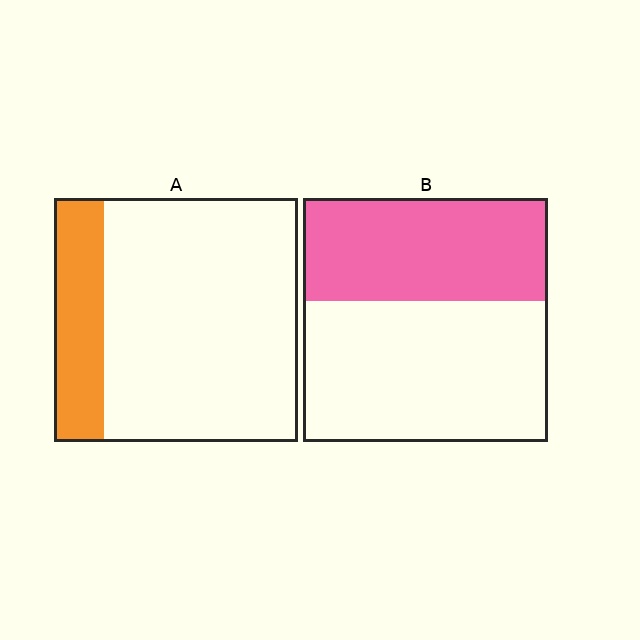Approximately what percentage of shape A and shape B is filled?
A is approximately 20% and B is approximately 40%.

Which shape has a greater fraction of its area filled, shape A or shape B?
Shape B.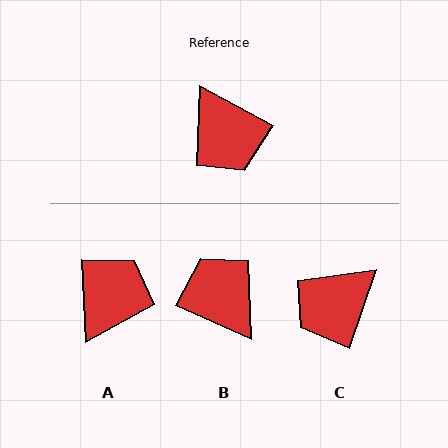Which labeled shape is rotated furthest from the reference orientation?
B, about 176 degrees away.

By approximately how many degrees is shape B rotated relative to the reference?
Approximately 176 degrees clockwise.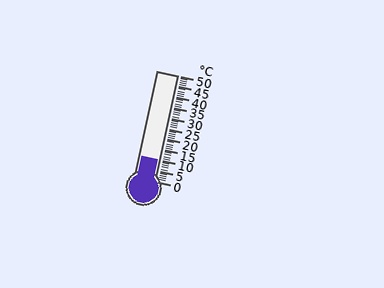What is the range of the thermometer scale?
The thermometer scale ranges from 0°C to 50°C.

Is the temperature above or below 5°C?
The temperature is above 5°C.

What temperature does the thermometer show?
The thermometer shows approximately 10°C.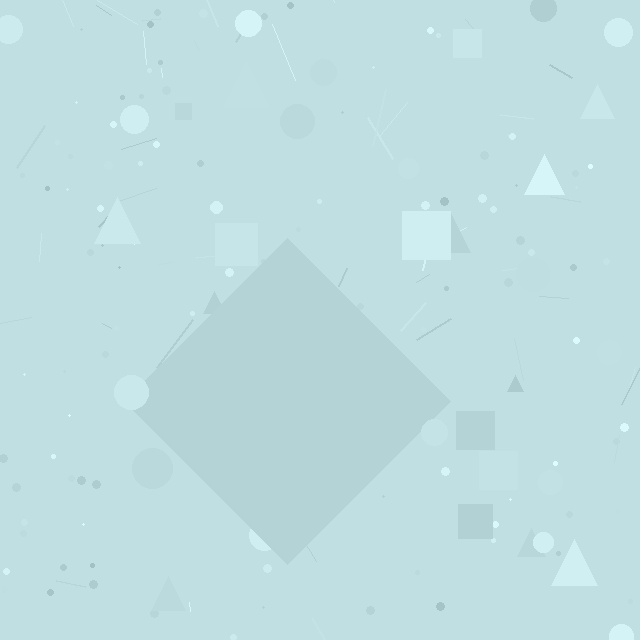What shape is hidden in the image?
A diamond is hidden in the image.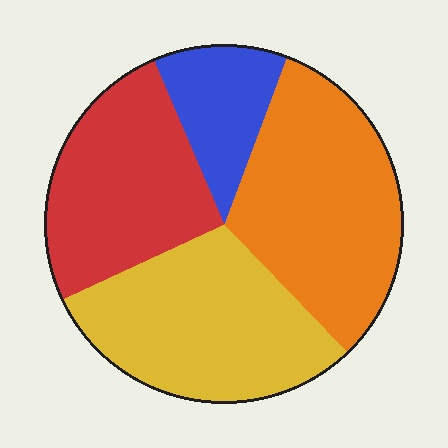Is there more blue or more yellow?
Yellow.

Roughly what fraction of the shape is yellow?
Yellow covers 30% of the shape.